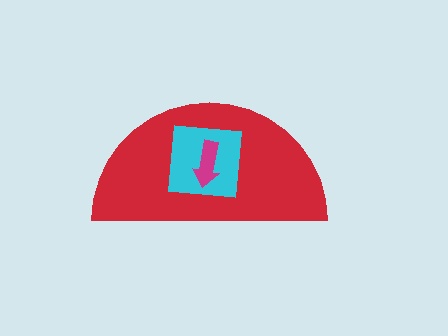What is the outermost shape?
The red semicircle.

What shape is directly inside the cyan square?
The magenta arrow.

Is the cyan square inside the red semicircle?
Yes.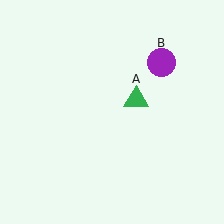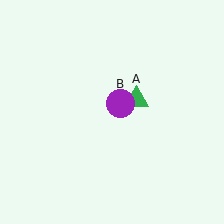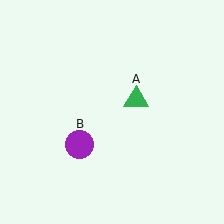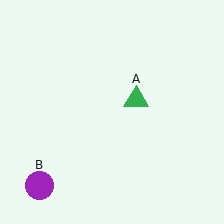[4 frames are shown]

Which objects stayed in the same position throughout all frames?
Green triangle (object A) remained stationary.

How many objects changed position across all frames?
1 object changed position: purple circle (object B).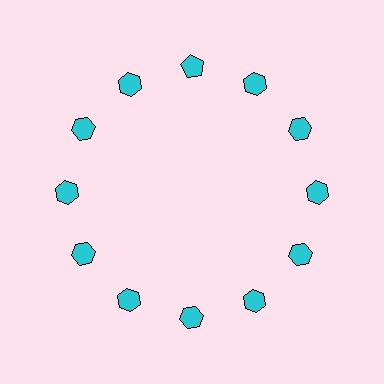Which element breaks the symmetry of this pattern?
The cyan pentagon at roughly the 12 o'clock position breaks the symmetry. All other shapes are cyan hexagons.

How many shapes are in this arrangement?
There are 12 shapes arranged in a ring pattern.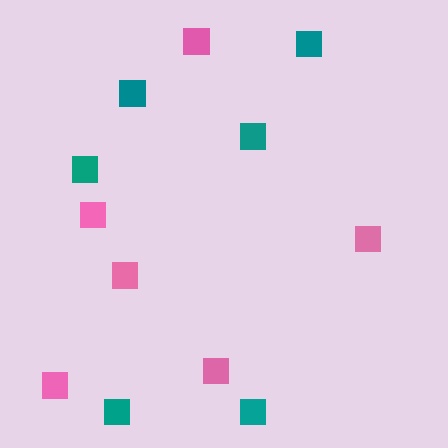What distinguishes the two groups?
There are 2 groups: one group of pink squares (6) and one group of teal squares (6).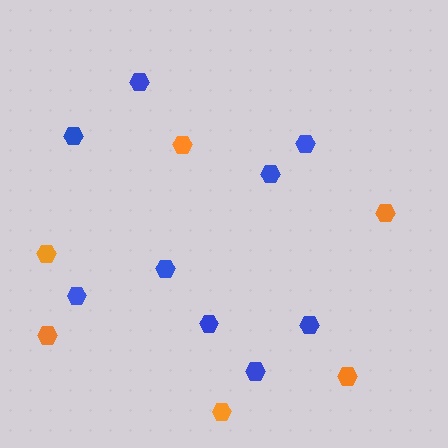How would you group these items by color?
There are 2 groups: one group of orange hexagons (6) and one group of blue hexagons (9).